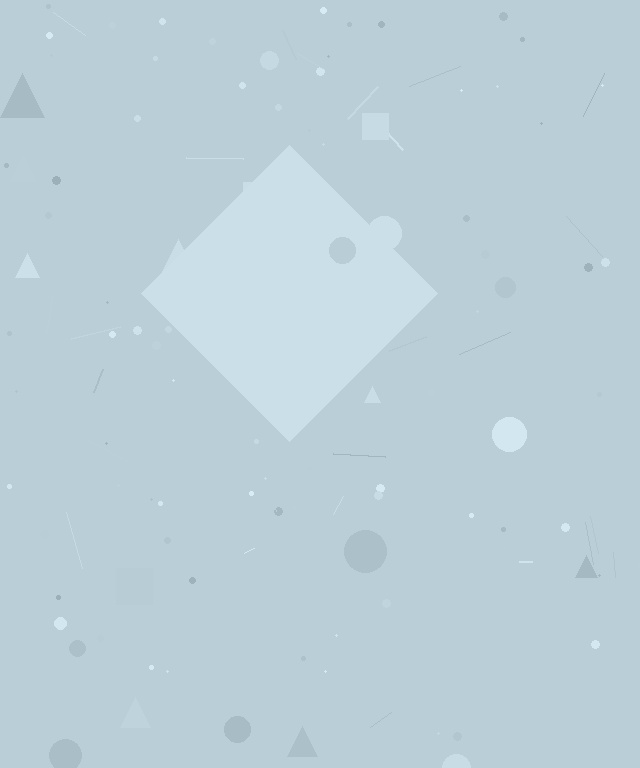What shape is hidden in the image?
A diamond is hidden in the image.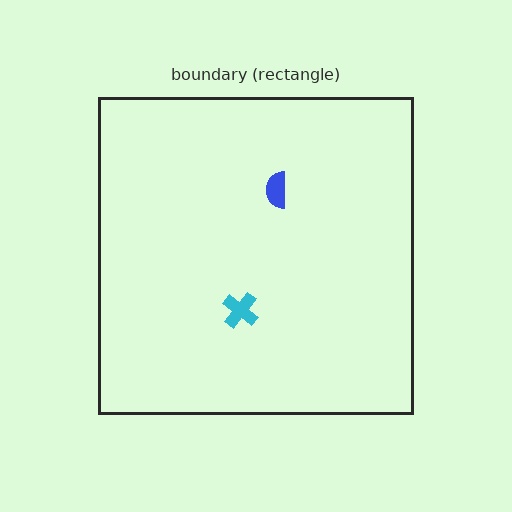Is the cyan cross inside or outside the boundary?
Inside.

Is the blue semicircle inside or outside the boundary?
Inside.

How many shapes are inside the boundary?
2 inside, 0 outside.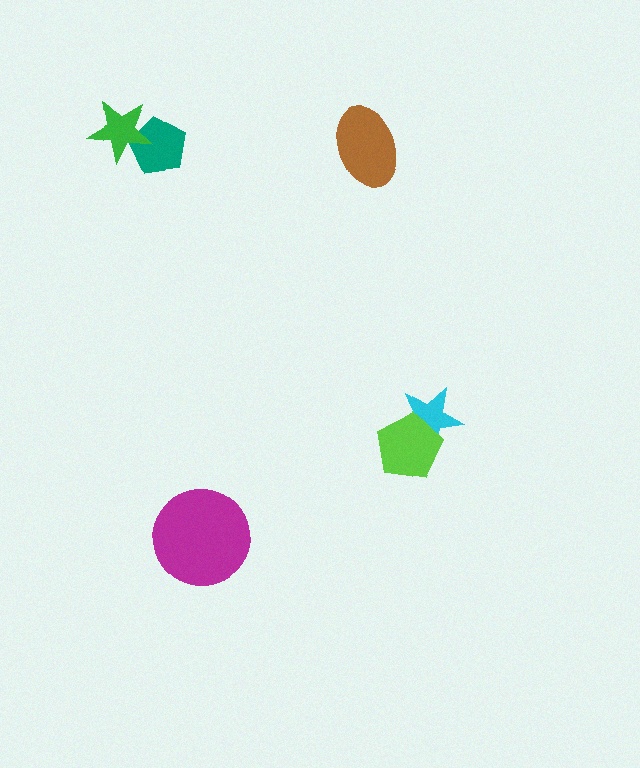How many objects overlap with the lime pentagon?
1 object overlaps with the lime pentagon.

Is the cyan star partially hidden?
Yes, it is partially covered by another shape.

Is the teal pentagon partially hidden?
Yes, it is partially covered by another shape.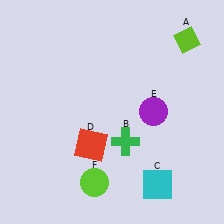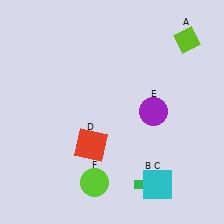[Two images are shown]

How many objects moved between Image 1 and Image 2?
1 object moved between the two images.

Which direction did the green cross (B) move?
The green cross (B) moved down.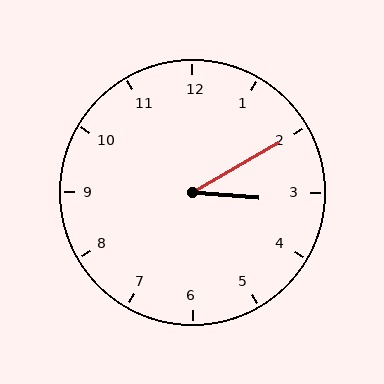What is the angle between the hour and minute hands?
Approximately 35 degrees.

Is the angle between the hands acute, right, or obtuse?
It is acute.